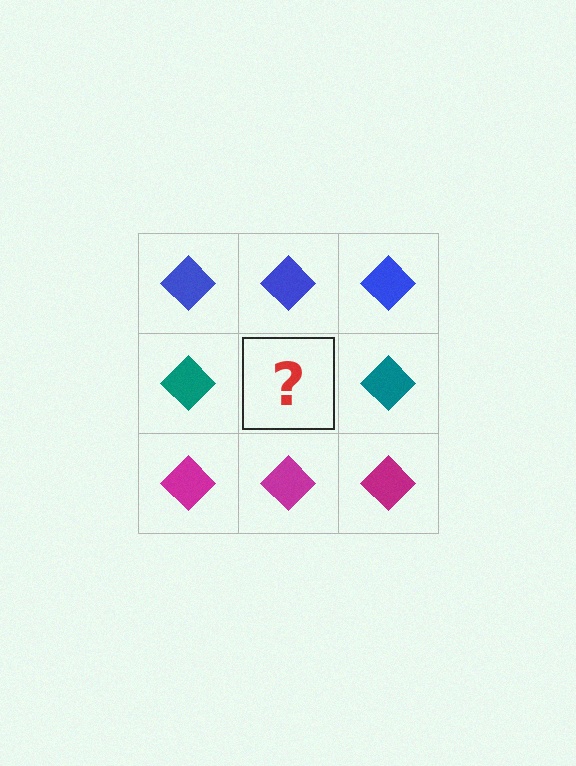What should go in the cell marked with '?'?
The missing cell should contain a teal diamond.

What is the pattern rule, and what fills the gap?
The rule is that each row has a consistent color. The gap should be filled with a teal diamond.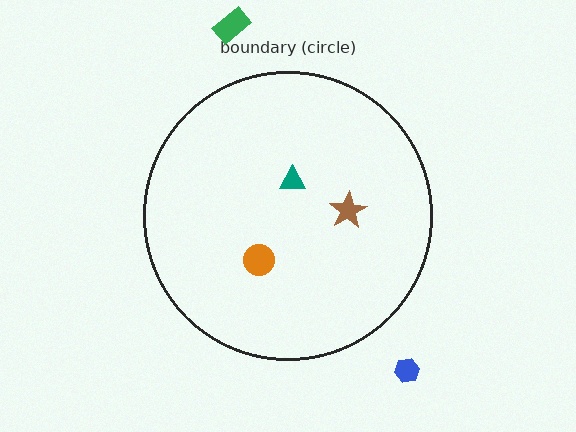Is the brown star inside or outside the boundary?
Inside.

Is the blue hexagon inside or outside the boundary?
Outside.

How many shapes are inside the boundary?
3 inside, 2 outside.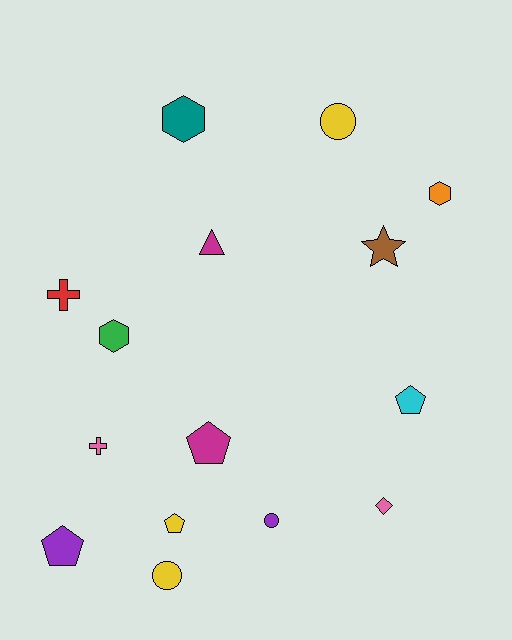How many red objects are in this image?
There is 1 red object.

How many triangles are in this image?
There is 1 triangle.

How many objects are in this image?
There are 15 objects.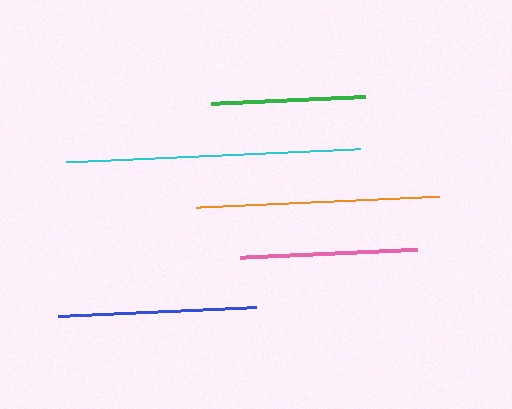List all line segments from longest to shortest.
From longest to shortest: cyan, orange, blue, pink, green.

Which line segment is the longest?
The cyan line is the longest at approximately 294 pixels.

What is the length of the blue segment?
The blue segment is approximately 197 pixels long.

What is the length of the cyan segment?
The cyan segment is approximately 294 pixels long.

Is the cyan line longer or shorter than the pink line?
The cyan line is longer than the pink line.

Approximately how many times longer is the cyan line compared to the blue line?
The cyan line is approximately 1.5 times the length of the blue line.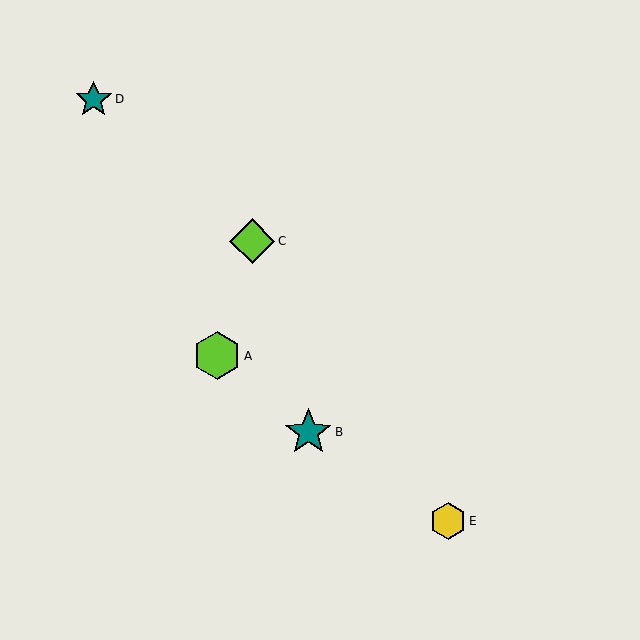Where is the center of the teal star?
The center of the teal star is at (308, 432).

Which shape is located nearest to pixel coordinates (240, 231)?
The lime diamond (labeled C) at (252, 241) is nearest to that location.